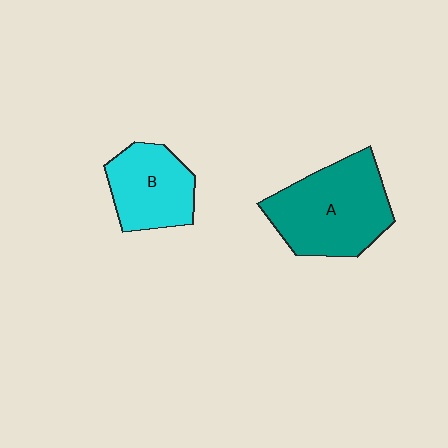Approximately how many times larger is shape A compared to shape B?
Approximately 1.5 times.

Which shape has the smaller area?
Shape B (cyan).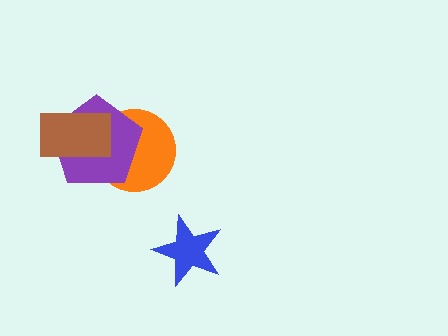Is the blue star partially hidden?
No, no other shape covers it.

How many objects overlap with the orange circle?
2 objects overlap with the orange circle.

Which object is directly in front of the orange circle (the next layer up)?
The purple pentagon is directly in front of the orange circle.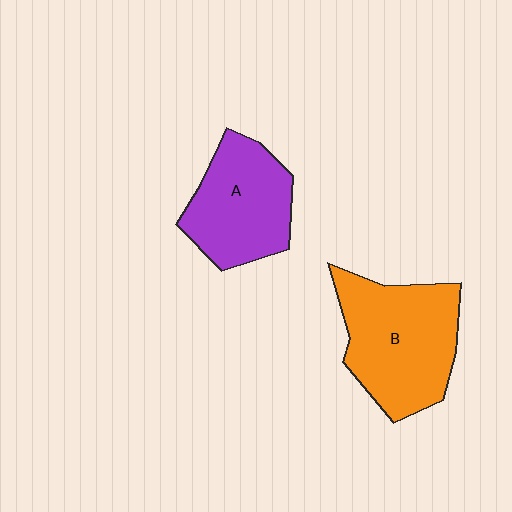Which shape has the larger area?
Shape B (orange).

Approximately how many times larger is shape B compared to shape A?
Approximately 1.3 times.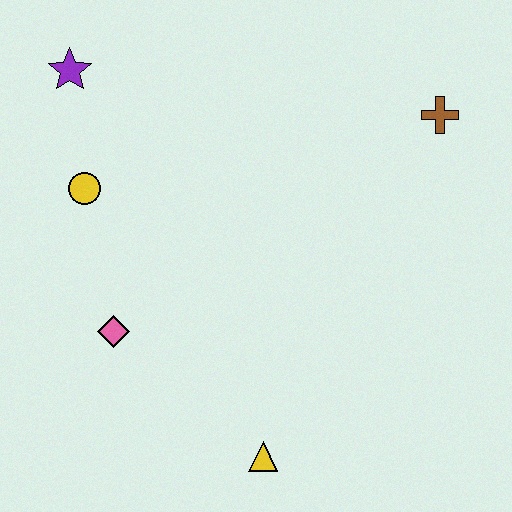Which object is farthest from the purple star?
The yellow triangle is farthest from the purple star.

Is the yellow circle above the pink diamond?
Yes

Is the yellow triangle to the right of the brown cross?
No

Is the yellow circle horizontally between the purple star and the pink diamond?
Yes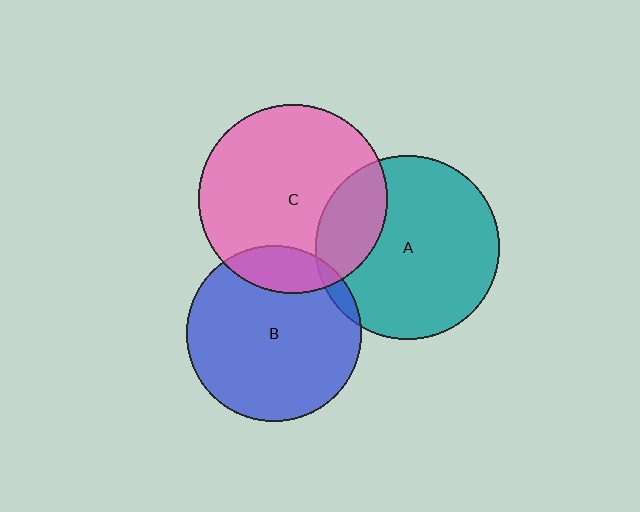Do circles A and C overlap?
Yes.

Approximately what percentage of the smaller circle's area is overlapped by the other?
Approximately 20%.